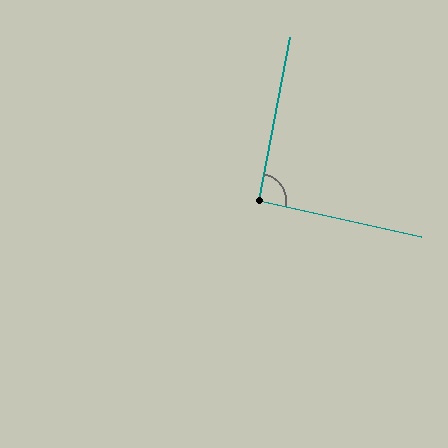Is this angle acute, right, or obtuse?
It is approximately a right angle.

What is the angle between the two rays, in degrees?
Approximately 92 degrees.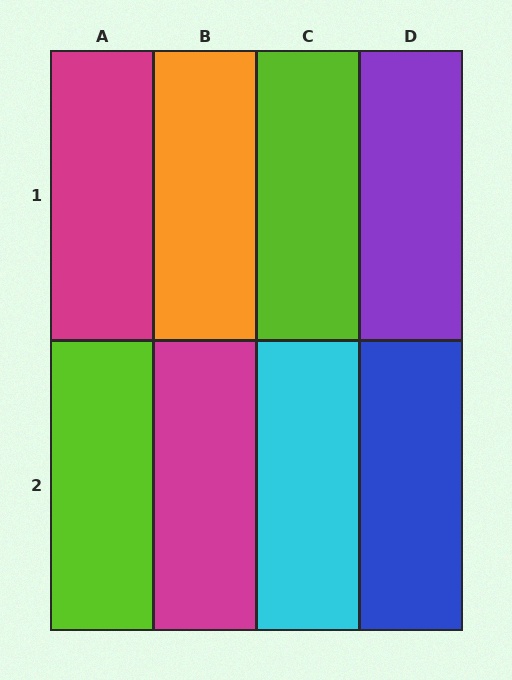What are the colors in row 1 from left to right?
Magenta, orange, lime, purple.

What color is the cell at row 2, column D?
Blue.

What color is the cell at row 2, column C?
Cyan.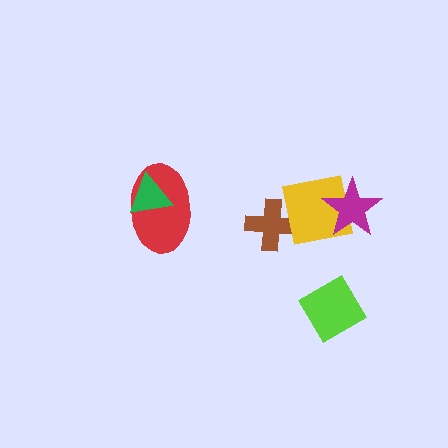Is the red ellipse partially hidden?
Yes, it is partially covered by another shape.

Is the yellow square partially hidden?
Yes, it is partially covered by another shape.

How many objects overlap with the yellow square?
2 objects overlap with the yellow square.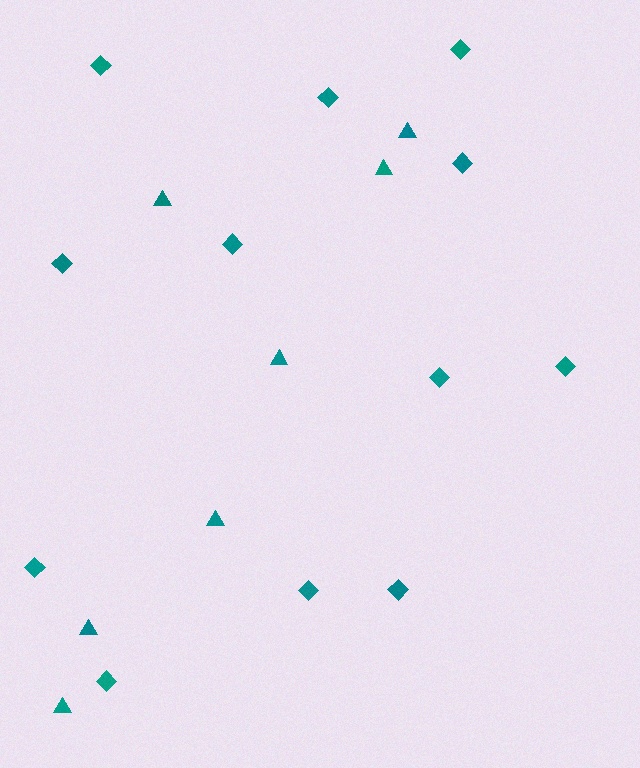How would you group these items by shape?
There are 2 groups: one group of diamonds (12) and one group of triangles (7).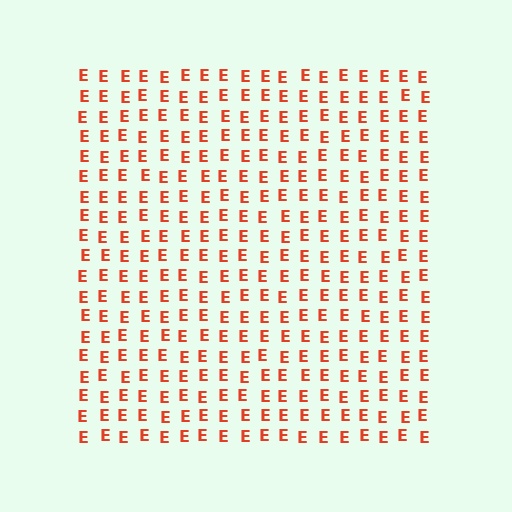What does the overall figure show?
The overall figure shows a square.